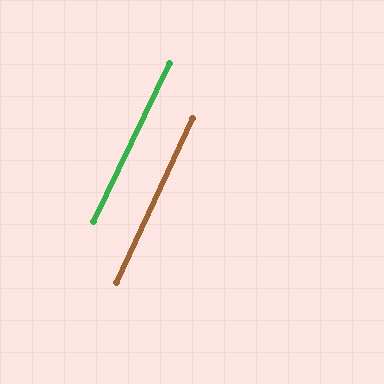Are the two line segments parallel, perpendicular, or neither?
Parallel — their directions differ by only 0.7°.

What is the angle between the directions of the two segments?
Approximately 1 degree.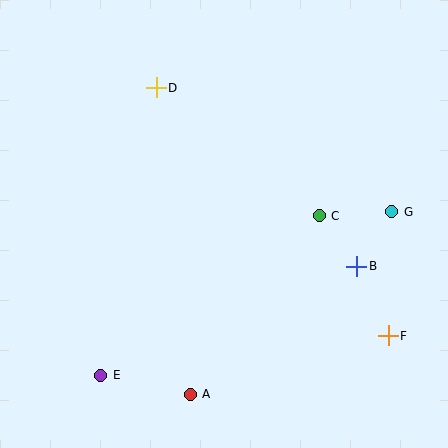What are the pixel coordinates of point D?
Point D is at (156, 88).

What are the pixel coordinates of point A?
Point A is at (190, 394).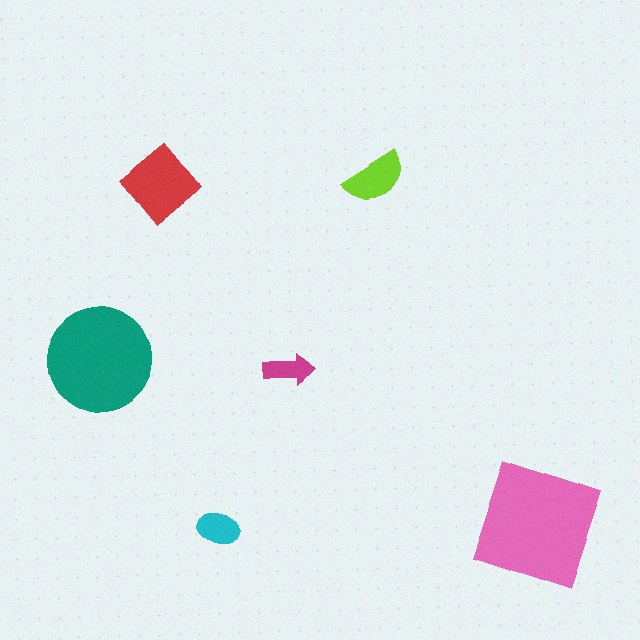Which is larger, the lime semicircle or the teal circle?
The teal circle.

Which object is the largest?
The pink square.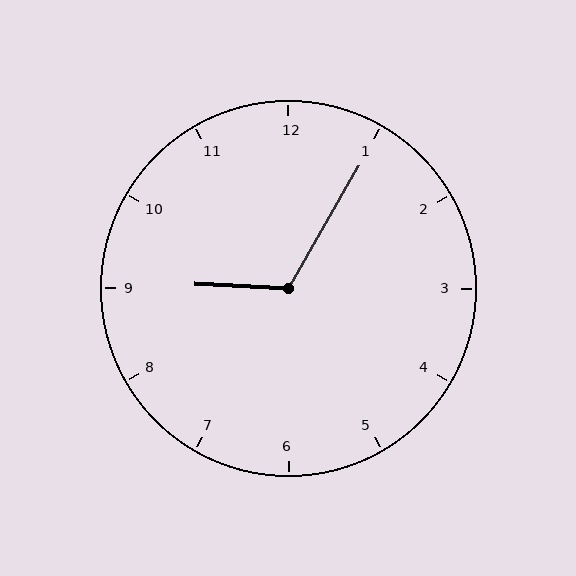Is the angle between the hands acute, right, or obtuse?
It is obtuse.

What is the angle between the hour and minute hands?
Approximately 118 degrees.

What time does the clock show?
9:05.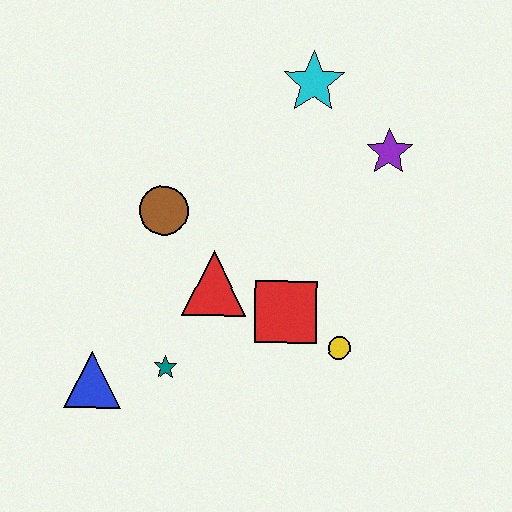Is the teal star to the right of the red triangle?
No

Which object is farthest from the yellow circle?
The cyan star is farthest from the yellow circle.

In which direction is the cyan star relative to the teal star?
The cyan star is above the teal star.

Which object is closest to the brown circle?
The red triangle is closest to the brown circle.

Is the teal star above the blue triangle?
Yes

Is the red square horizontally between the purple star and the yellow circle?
No